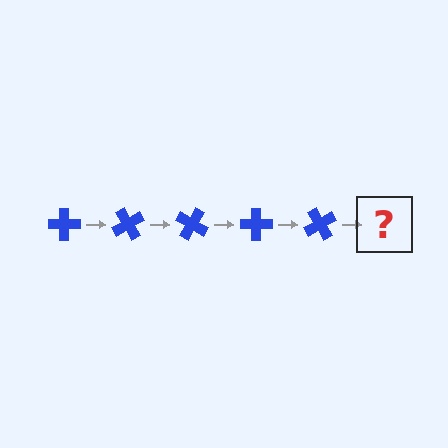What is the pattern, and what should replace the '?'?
The pattern is that the cross rotates 60 degrees each step. The '?' should be a blue cross rotated 300 degrees.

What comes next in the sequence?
The next element should be a blue cross rotated 300 degrees.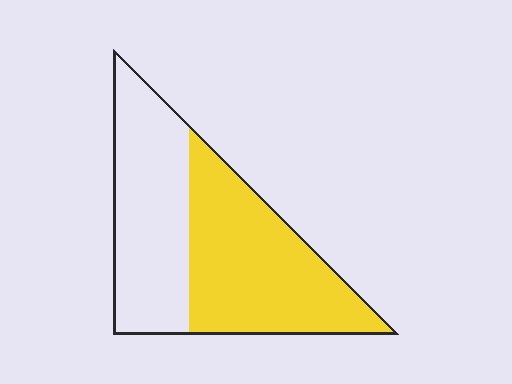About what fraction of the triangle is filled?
About one half (1/2).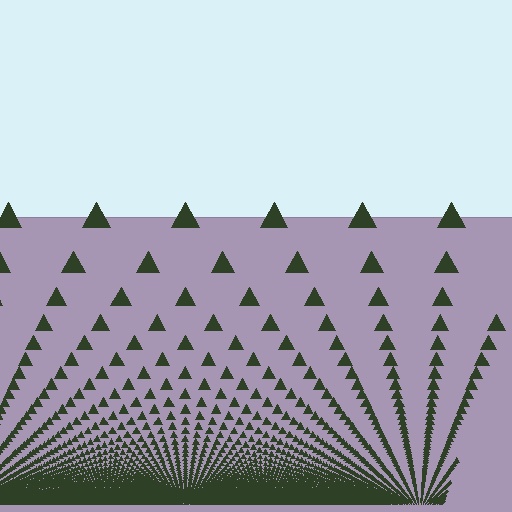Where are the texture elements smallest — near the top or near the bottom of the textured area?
Near the bottom.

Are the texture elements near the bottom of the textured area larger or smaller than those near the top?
Smaller. The gradient is inverted — elements near the bottom are smaller and denser.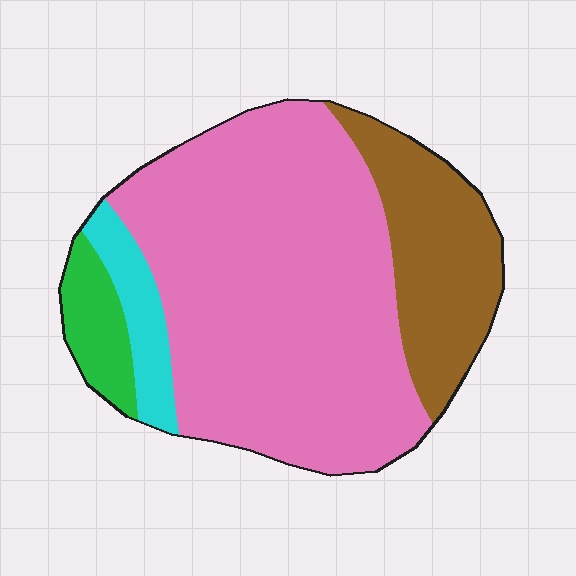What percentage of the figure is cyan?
Cyan takes up about one tenth (1/10) of the figure.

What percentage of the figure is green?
Green covers around 5% of the figure.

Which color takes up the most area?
Pink, at roughly 65%.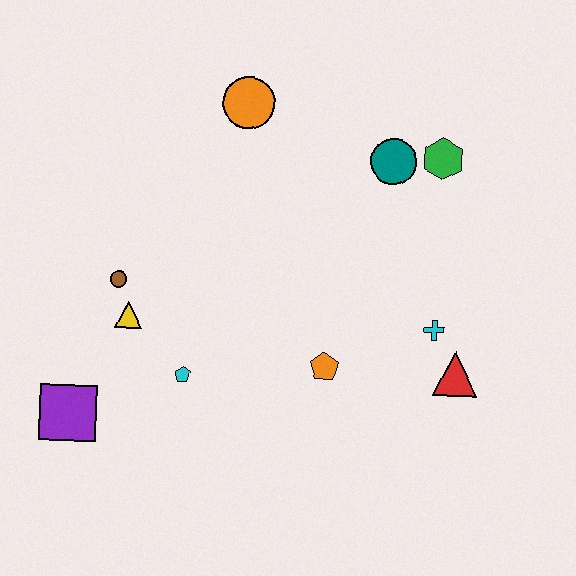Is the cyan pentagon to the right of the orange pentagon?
No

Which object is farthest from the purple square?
The green hexagon is farthest from the purple square.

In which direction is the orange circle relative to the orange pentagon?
The orange circle is above the orange pentagon.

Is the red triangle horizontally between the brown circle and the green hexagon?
No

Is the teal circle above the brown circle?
Yes